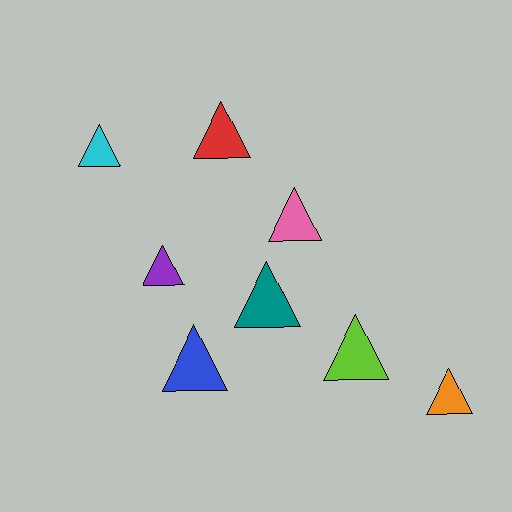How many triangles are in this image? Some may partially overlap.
There are 8 triangles.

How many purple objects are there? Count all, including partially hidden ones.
There is 1 purple object.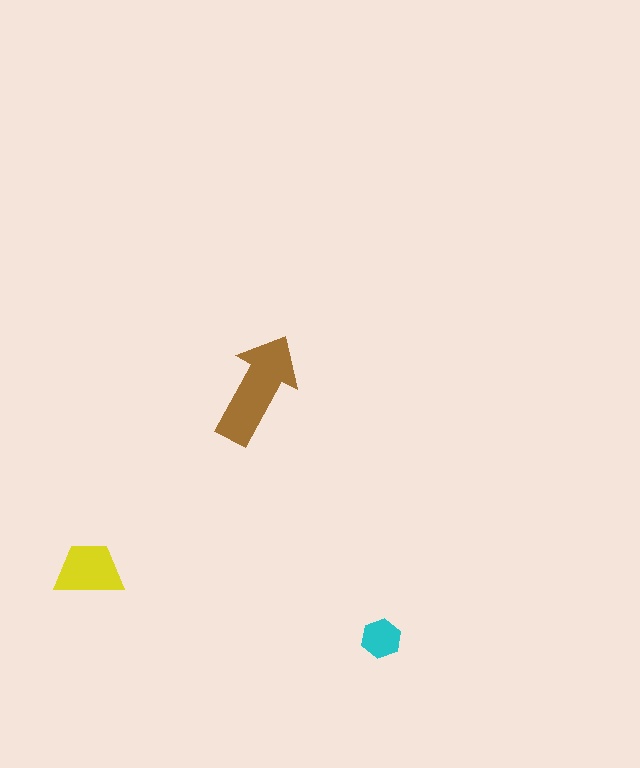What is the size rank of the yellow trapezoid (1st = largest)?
2nd.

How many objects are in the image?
There are 3 objects in the image.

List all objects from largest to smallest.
The brown arrow, the yellow trapezoid, the cyan hexagon.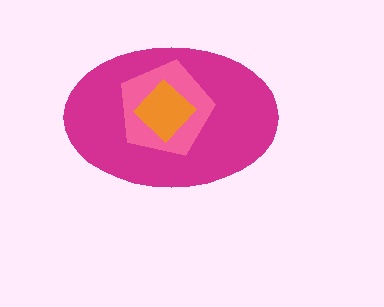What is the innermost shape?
The orange diamond.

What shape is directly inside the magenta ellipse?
The pink pentagon.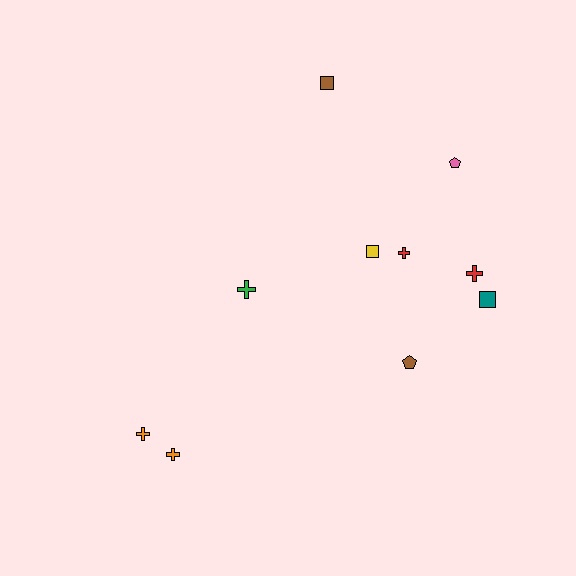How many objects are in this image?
There are 10 objects.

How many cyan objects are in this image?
There are no cyan objects.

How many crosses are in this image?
There are 5 crosses.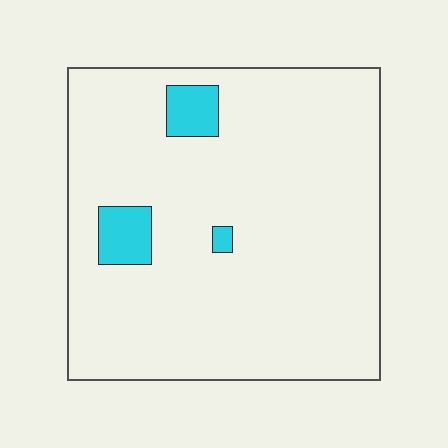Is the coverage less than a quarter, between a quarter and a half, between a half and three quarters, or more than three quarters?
Less than a quarter.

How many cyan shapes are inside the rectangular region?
3.